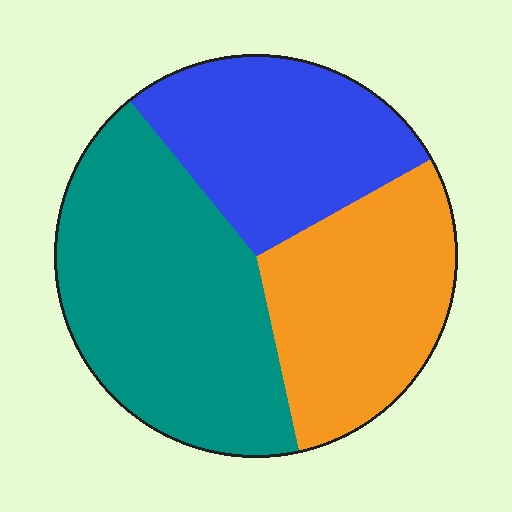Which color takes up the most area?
Teal, at roughly 45%.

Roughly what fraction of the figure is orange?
Orange covers roughly 30% of the figure.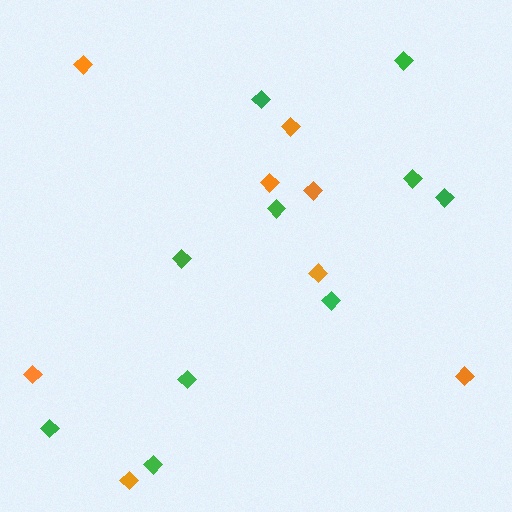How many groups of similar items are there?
There are 2 groups: one group of green diamonds (10) and one group of orange diamonds (8).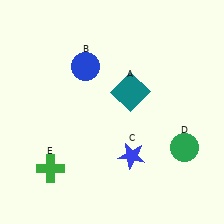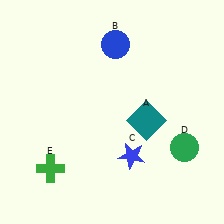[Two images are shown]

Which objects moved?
The objects that moved are: the teal square (A), the blue circle (B).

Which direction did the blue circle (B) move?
The blue circle (B) moved right.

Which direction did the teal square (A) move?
The teal square (A) moved down.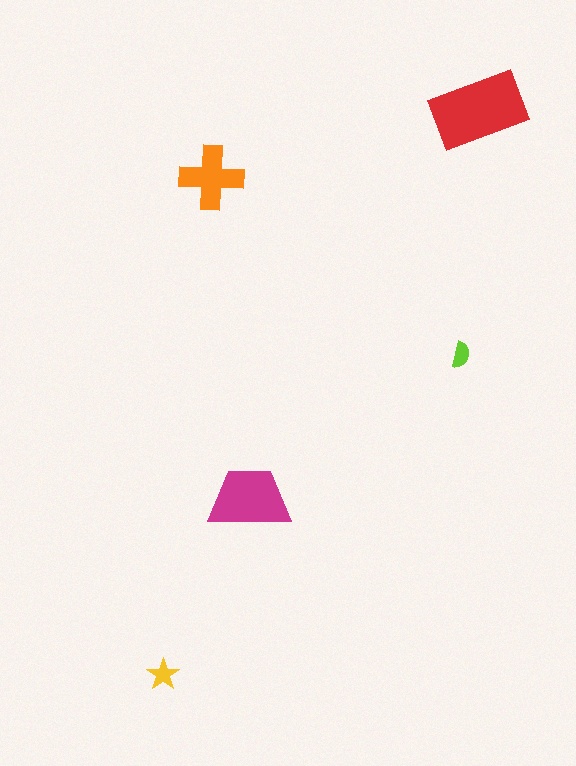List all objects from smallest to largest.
The lime semicircle, the yellow star, the orange cross, the magenta trapezoid, the red rectangle.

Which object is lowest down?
The yellow star is bottommost.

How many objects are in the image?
There are 5 objects in the image.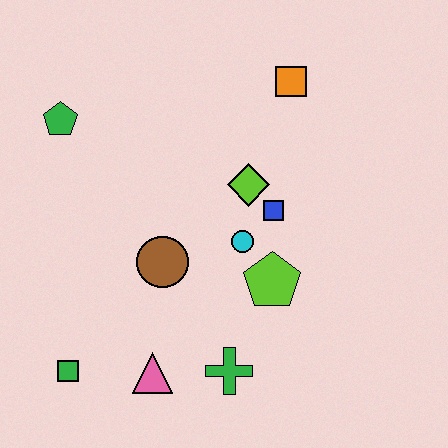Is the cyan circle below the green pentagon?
Yes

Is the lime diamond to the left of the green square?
No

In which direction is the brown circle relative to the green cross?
The brown circle is above the green cross.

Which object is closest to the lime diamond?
The blue square is closest to the lime diamond.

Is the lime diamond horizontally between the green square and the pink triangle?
No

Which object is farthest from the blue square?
The green square is farthest from the blue square.